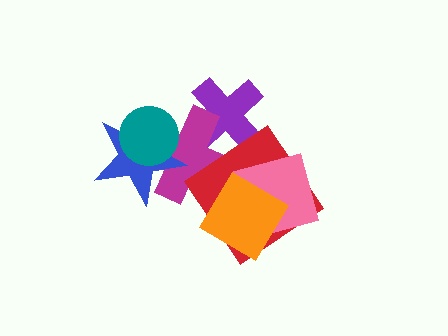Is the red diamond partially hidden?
Yes, it is partially covered by another shape.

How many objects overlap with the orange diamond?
3 objects overlap with the orange diamond.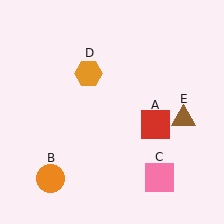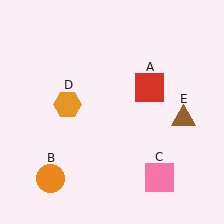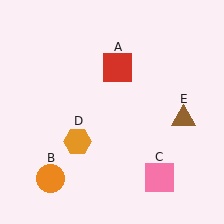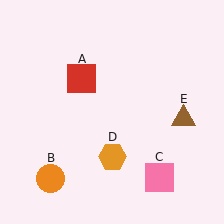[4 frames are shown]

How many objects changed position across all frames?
2 objects changed position: red square (object A), orange hexagon (object D).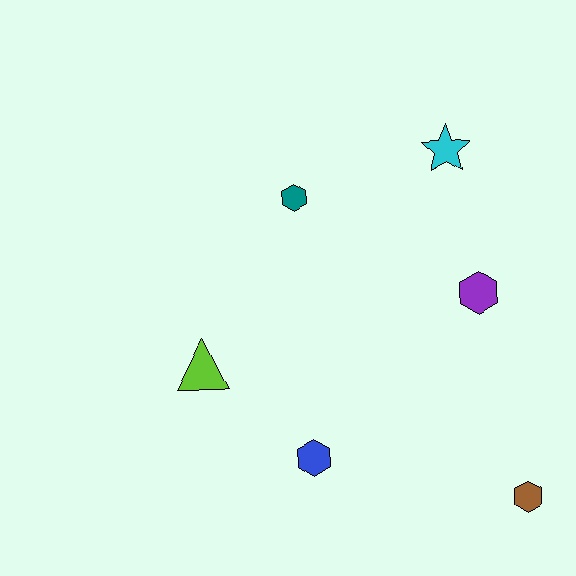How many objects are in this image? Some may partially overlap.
There are 6 objects.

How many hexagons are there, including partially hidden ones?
There are 4 hexagons.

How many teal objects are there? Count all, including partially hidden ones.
There is 1 teal object.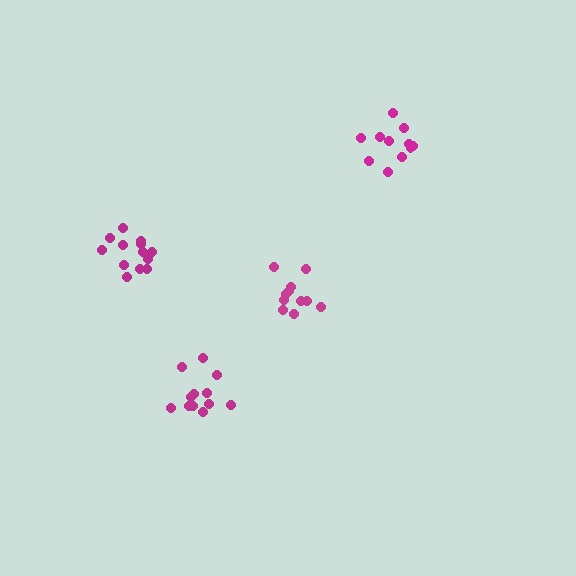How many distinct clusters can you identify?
There are 4 distinct clusters.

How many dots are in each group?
Group 1: 11 dots, Group 2: 11 dots, Group 3: 13 dots, Group 4: 12 dots (47 total).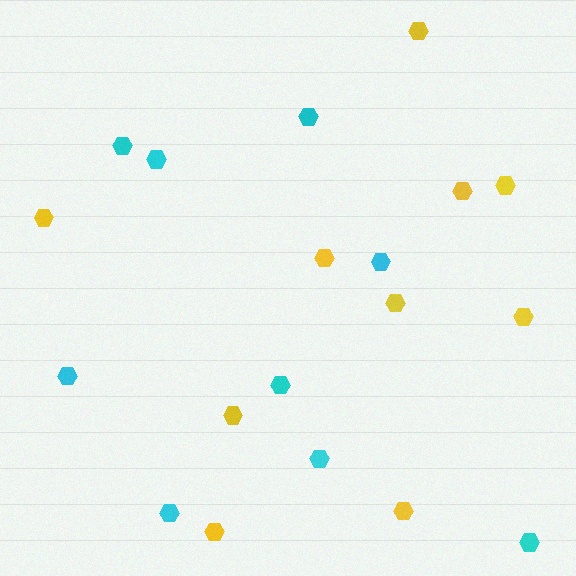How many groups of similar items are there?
There are 2 groups: one group of yellow hexagons (10) and one group of cyan hexagons (9).